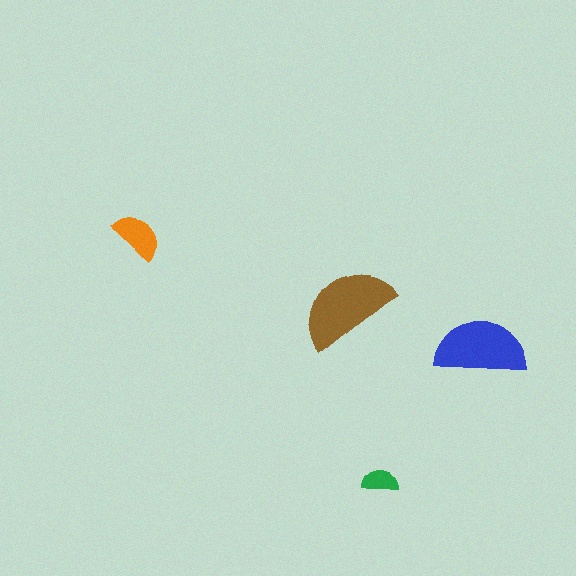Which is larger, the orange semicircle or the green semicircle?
The orange one.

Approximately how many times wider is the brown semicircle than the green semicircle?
About 2.5 times wider.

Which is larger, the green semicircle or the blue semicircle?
The blue one.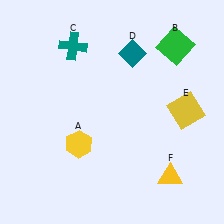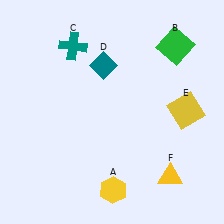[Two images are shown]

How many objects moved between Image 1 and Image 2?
2 objects moved between the two images.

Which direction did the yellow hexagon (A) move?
The yellow hexagon (A) moved down.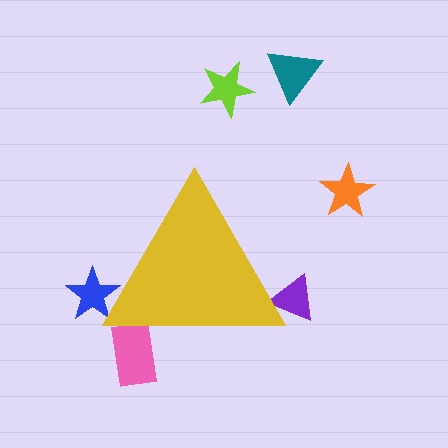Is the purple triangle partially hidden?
Yes, the purple triangle is partially hidden behind the yellow triangle.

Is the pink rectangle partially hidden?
Yes, the pink rectangle is partially hidden behind the yellow triangle.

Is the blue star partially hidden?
Yes, the blue star is partially hidden behind the yellow triangle.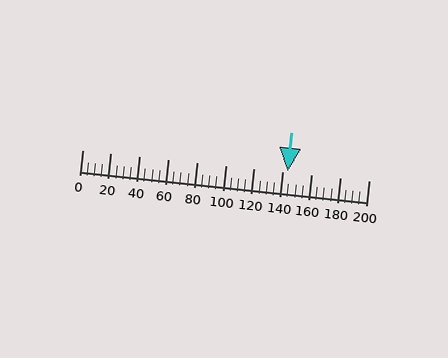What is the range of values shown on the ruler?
The ruler shows values from 0 to 200.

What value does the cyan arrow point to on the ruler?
The cyan arrow points to approximately 143.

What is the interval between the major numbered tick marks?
The major tick marks are spaced 20 units apart.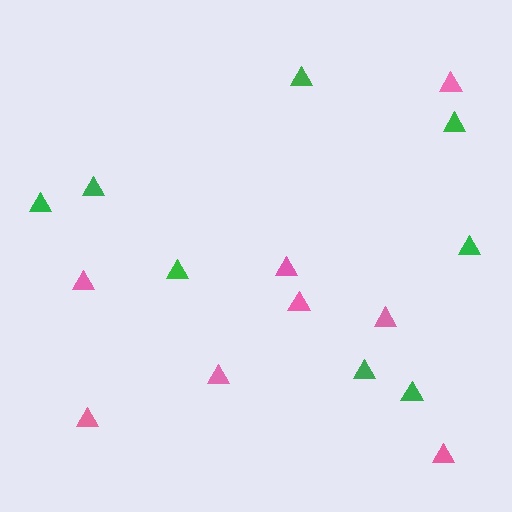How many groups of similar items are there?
There are 2 groups: one group of pink triangles (8) and one group of green triangles (8).